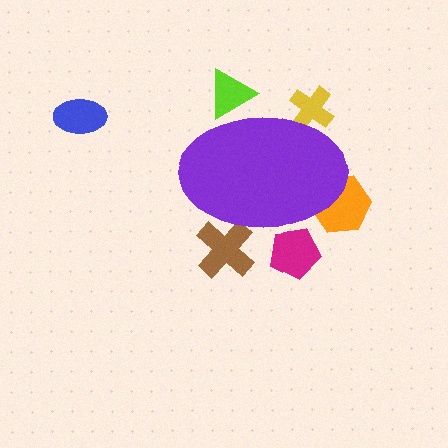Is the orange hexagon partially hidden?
Yes, the orange hexagon is partially hidden behind the purple ellipse.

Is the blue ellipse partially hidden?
No, the blue ellipse is fully visible.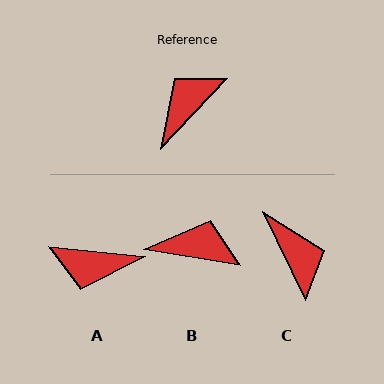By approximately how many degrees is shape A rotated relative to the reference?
Approximately 128 degrees counter-clockwise.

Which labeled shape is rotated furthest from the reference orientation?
A, about 128 degrees away.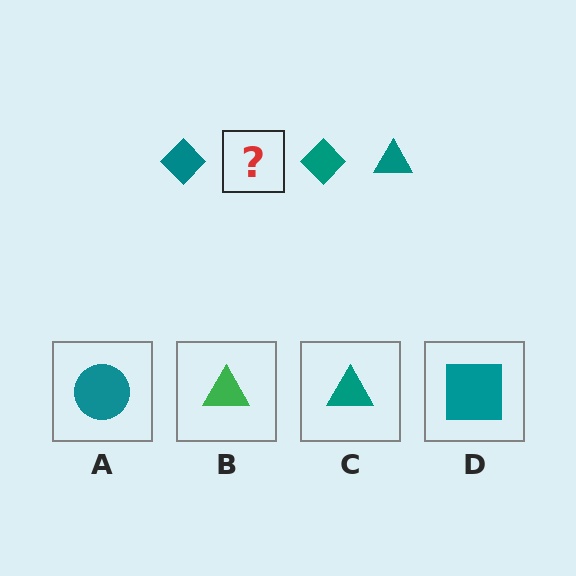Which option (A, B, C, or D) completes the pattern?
C.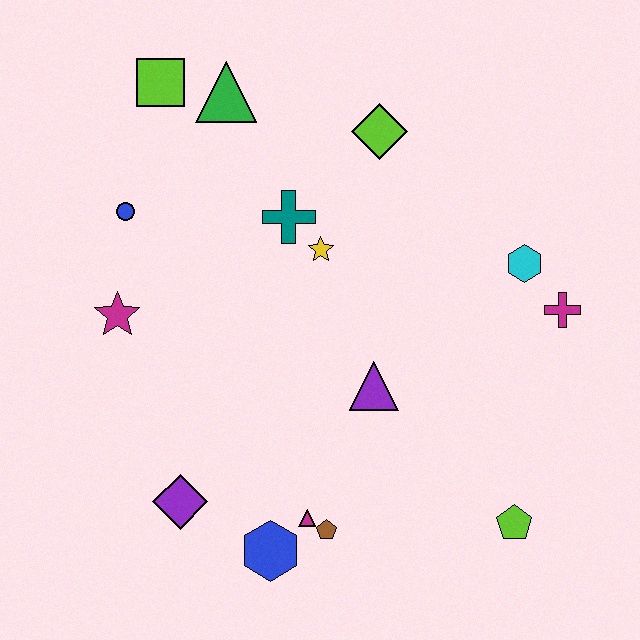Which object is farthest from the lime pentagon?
The lime square is farthest from the lime pentagon.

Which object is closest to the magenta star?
The blue circle is closest to the magenta star.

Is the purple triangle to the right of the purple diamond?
Yes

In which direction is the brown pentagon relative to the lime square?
The brown pentagon is below the lime square.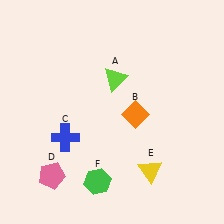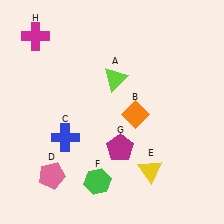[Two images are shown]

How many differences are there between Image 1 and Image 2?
There are 2 differences between the two images.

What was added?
A magenta pentagon (G), a magenta cross (H) were added in Image 2.